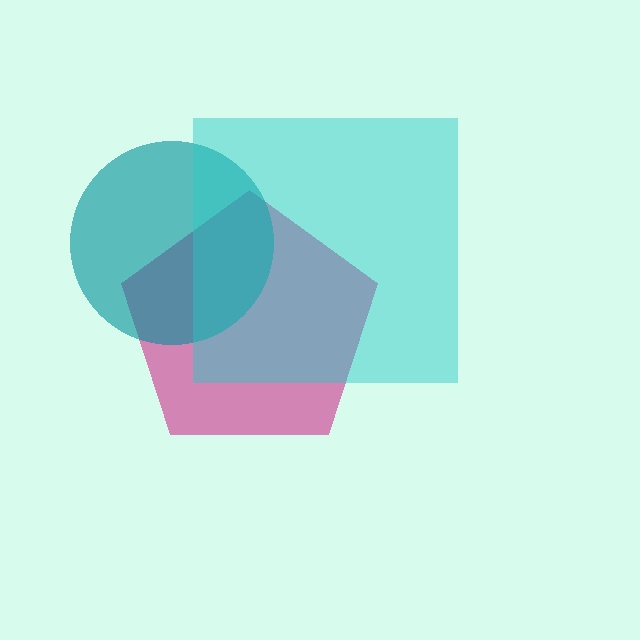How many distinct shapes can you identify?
There are 3 distinct shapes: a magenta pentagon, a teal circle, a cyan square.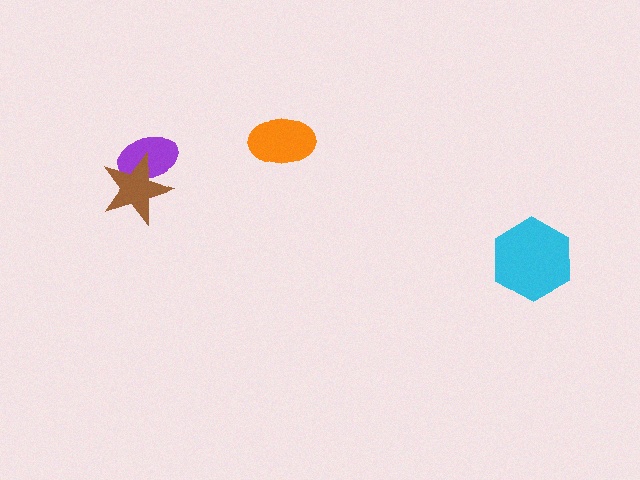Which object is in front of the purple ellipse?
The brown star is in front of the purple ellipse.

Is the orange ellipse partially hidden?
No, no other shape covers it.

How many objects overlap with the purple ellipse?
1 object overlaps with the purple ellipse.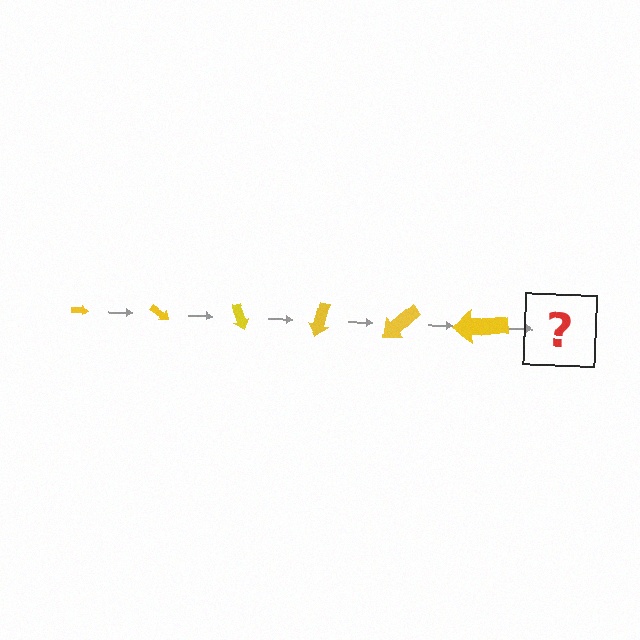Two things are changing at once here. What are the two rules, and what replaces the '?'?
The two rules are that the arrow grows larger each step and it rotates 35 degrees each step. The '?' should be an arrow, larger than the previous one and rotated 210 degrees from the start.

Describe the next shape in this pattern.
It should be an arrow, larger than the previous one and rotated 210 degrees from the start.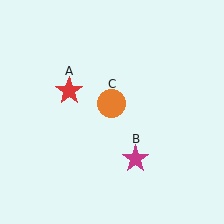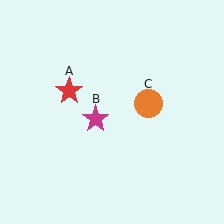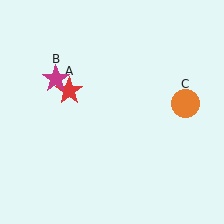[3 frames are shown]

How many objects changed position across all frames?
2 objects changed position: magenta star (object B), orange circle (object C).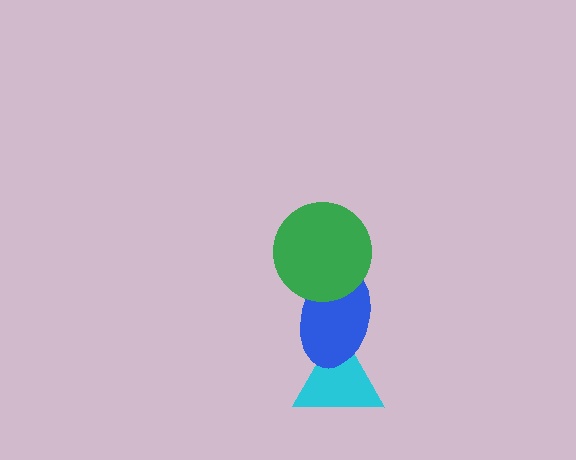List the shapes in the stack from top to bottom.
From top to bottom: the green circle, the blue ellipse, the cyan triangle.